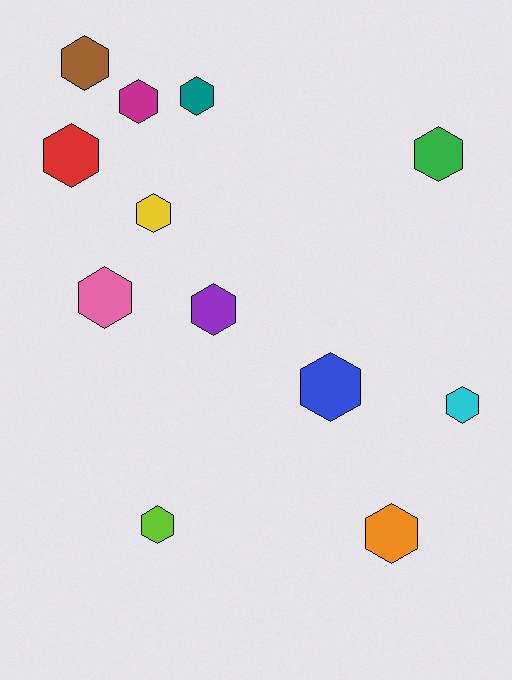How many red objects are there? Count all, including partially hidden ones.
There is 1 red object.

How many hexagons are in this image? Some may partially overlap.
There are 12 hexagons.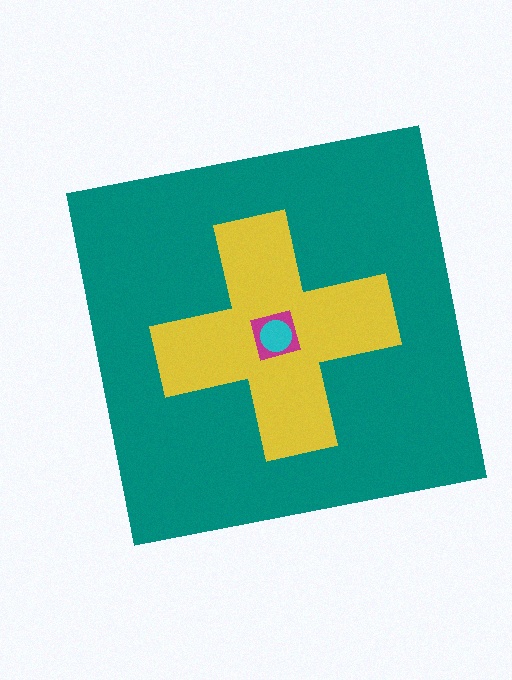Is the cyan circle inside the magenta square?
Yes.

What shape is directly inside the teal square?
The yellow cross.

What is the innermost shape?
The cyan circle.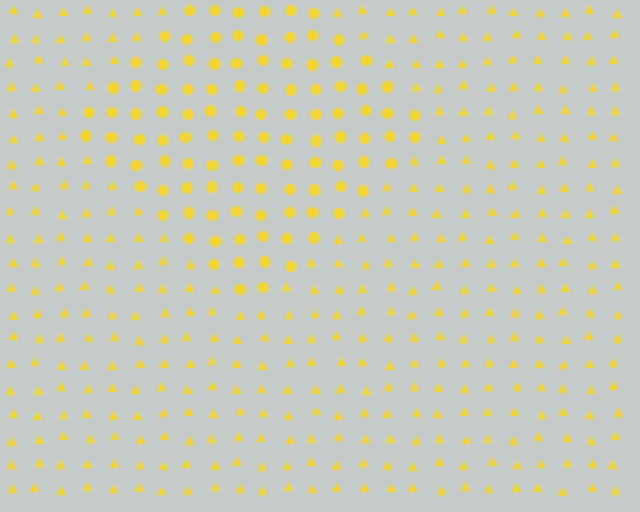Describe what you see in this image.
The image is filled with small yellow elements arranged in a uniform grid. A diamond-shaped region contains circles, while the surrounding area contains triangles. The boundary is defined purely by the change in element shape.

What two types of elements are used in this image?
The image uses circles inside the diamond region and triangles outside it.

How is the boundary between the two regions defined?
The boundary is defined by a change in element shape: circles inside vs. triangles outside. All elements share the same color and spacing.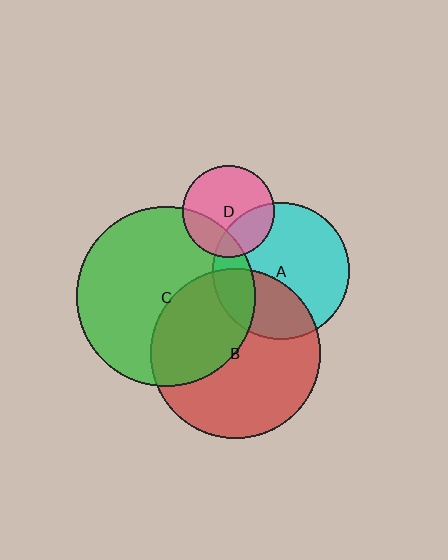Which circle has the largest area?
Circle C (green).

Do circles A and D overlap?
Yes.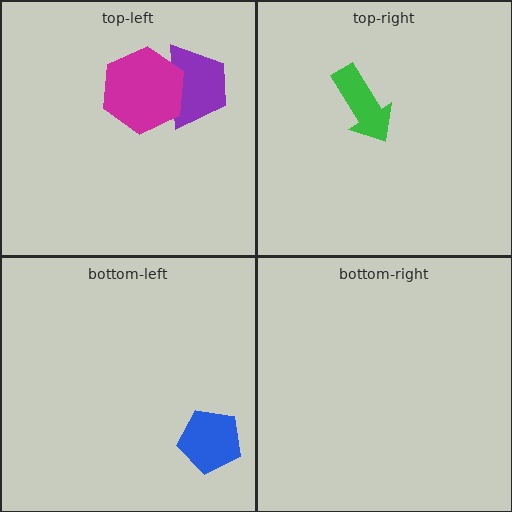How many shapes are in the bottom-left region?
1.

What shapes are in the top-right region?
The green arrow.